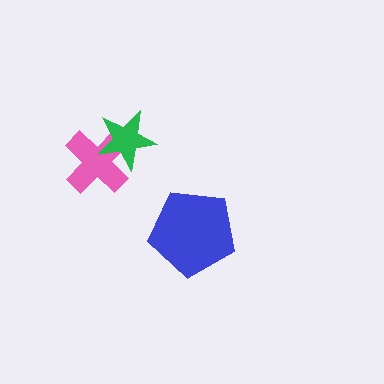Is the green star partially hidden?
No, no other shape covers it.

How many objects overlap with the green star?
1 object overlaps with the green star.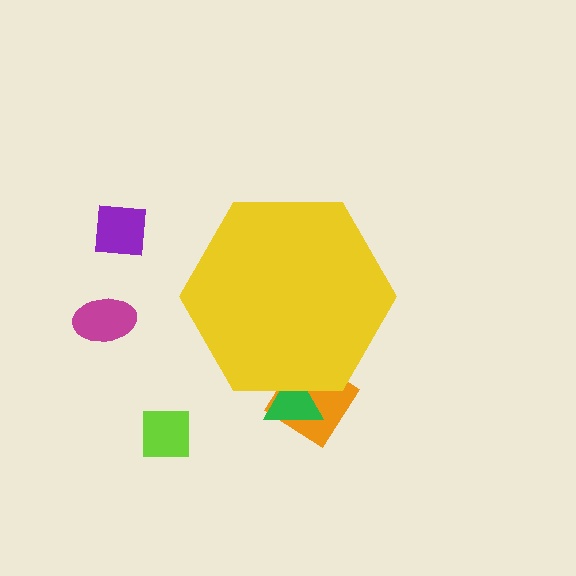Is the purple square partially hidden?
No, the purple square is fully visible.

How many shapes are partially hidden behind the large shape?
2 shapes are partially hidden.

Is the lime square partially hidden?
No, the lime square is fully visible.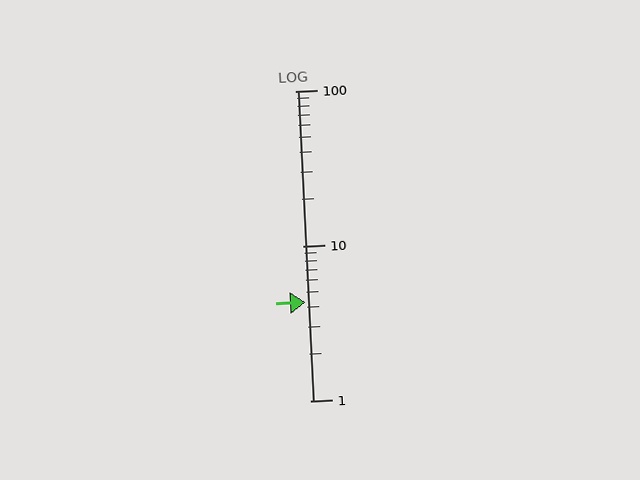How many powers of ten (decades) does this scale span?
The scale spans 2 decades, from 1 to 100.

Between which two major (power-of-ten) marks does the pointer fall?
The pointer is between 1 and 10.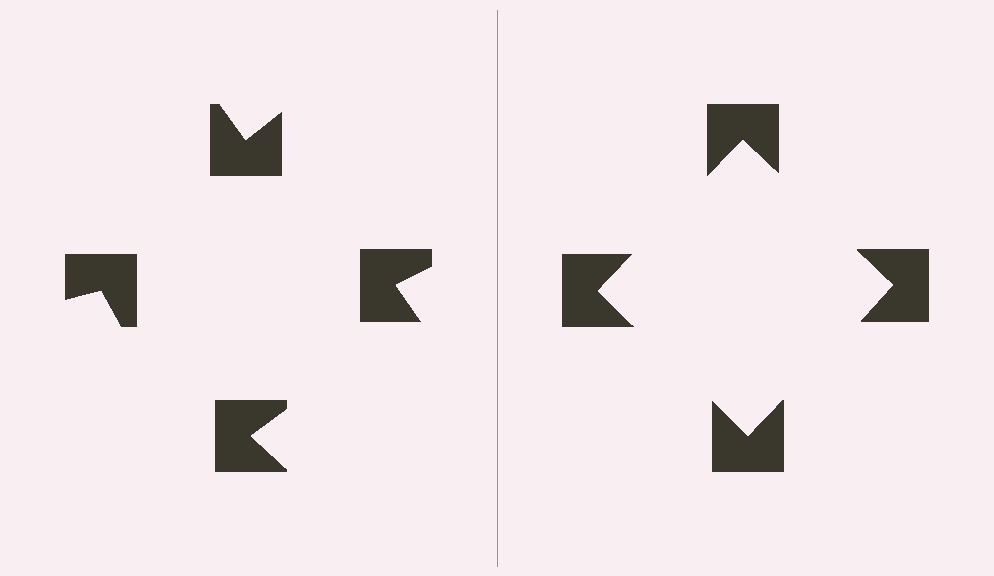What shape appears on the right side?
An illusory square.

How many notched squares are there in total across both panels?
8 — 4 on each side.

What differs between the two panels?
The notched squares are positioned identically on both sides; only the wedge orientations differ. On the right they align to a square; on the left they are misaligned.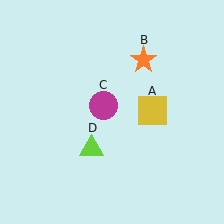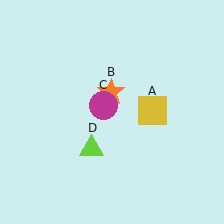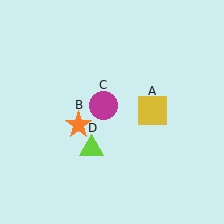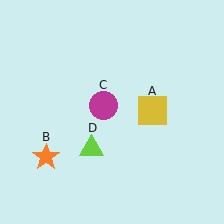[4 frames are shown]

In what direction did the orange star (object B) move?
The orange star (object B) moved down and to the left.